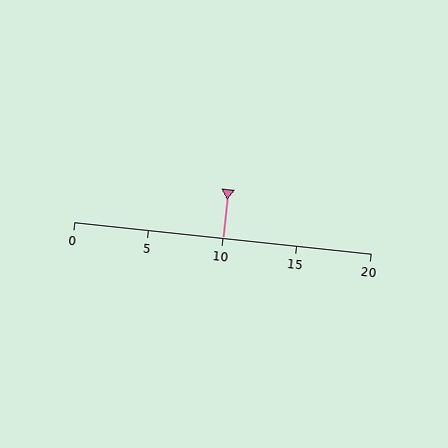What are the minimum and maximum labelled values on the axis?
The axis runs from 0 to 20.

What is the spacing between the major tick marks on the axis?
The major ticks are spaced 5 apart.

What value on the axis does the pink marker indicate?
The marker indicates approximately 10.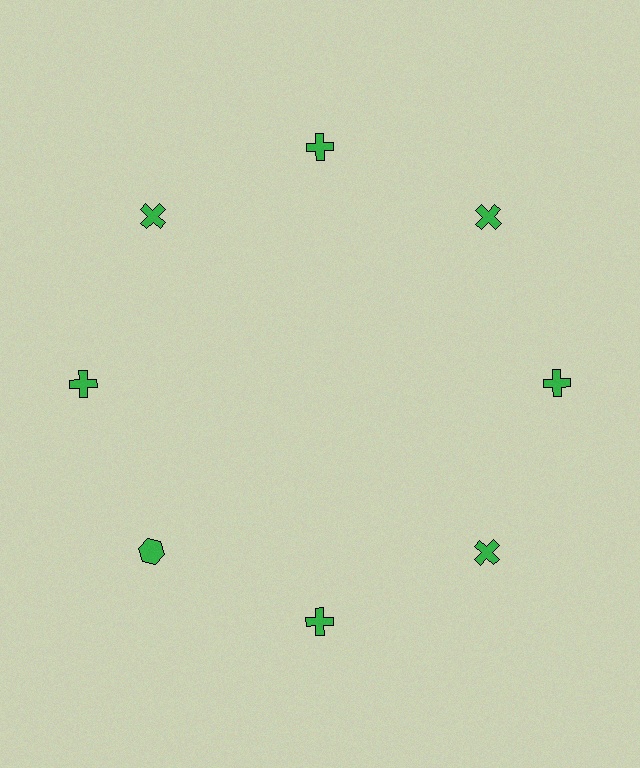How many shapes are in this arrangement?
There are 8 shapes arranged in a ring pattern.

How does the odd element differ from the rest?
It has a different shape: hexagon instead of cross.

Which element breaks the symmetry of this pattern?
The green hexagon at roughly the 8 o'clock position breaks the symmetry. All other shapes are green crosses.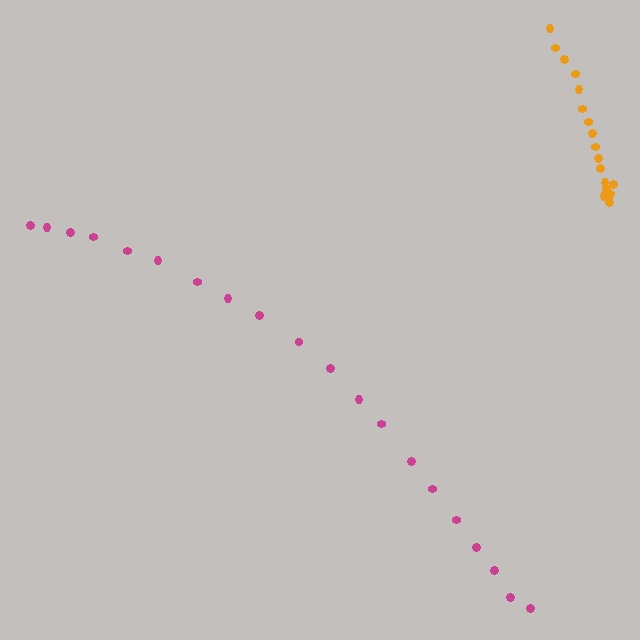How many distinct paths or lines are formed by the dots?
There are 2 distinct paths.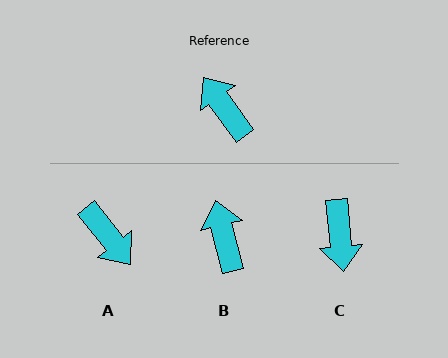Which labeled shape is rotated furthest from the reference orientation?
A, about 177 degrees away.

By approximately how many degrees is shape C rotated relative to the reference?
Approximately 150 degrees counter-clockwise.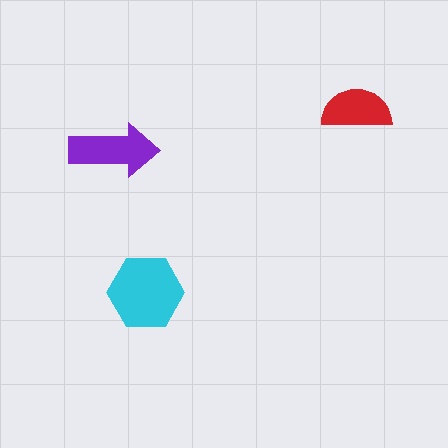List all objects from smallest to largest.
The red semicircle, the purple arrow, the cyan hexagon.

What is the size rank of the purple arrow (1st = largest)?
2nd.